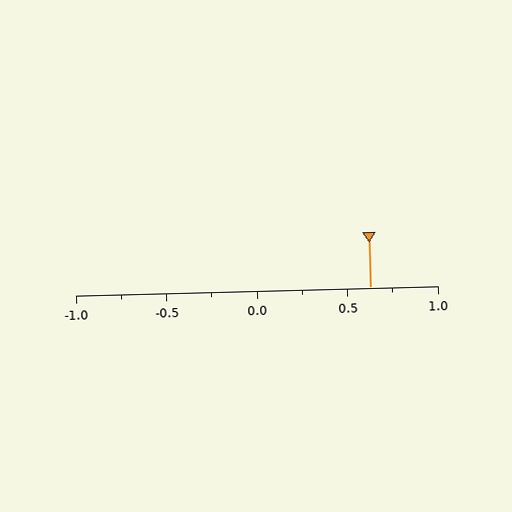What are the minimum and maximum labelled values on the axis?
The axis runs from -1.0 to 1.0.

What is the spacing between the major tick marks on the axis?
The major ticks are spaced 0.5 apart.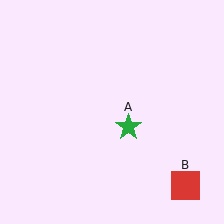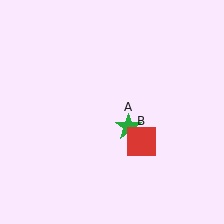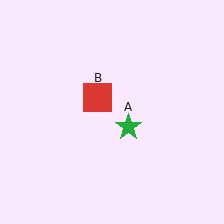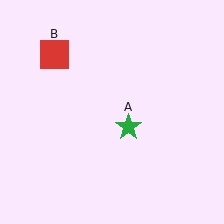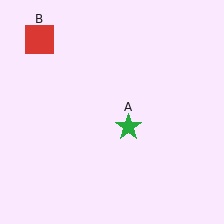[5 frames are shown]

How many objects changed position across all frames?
1 object changed position: red square (object B).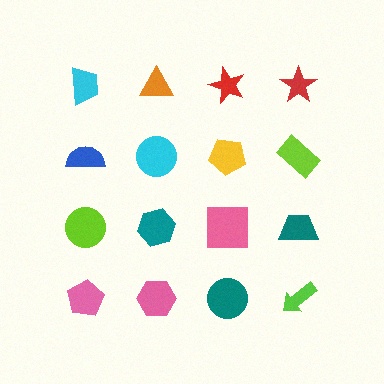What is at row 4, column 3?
A teal circle.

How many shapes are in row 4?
4 shapes.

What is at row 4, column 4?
A lime arrow.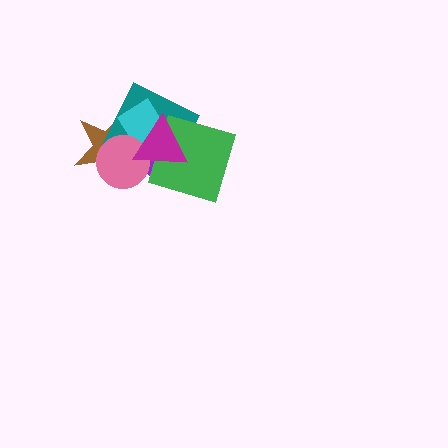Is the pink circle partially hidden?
Yes, it is partially covered by another shape.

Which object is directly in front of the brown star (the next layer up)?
The teal square is directly in front of the brown star.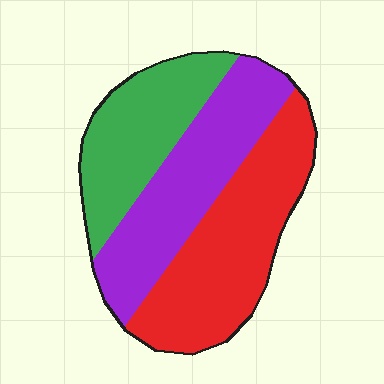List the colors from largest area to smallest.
From largest to smallest: red, purple, green.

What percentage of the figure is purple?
Purple takes up about one third (1/3) of the figure.